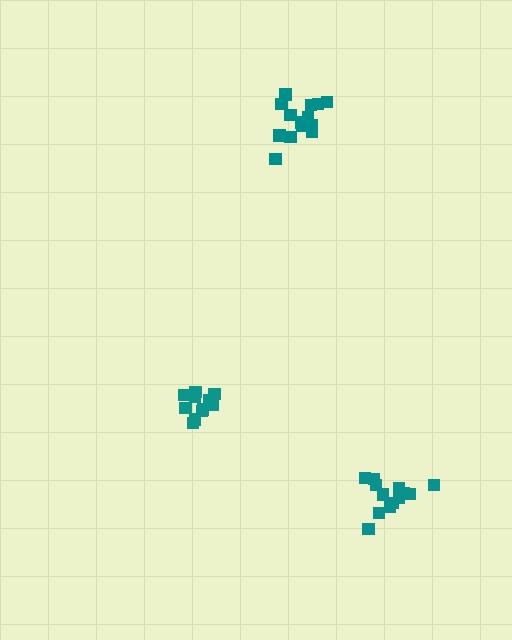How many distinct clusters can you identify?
There are 3 distinct clusters.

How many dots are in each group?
Group 1: 14 dots, Group 2: 13 dots, Group 3: 11 dots (38 total).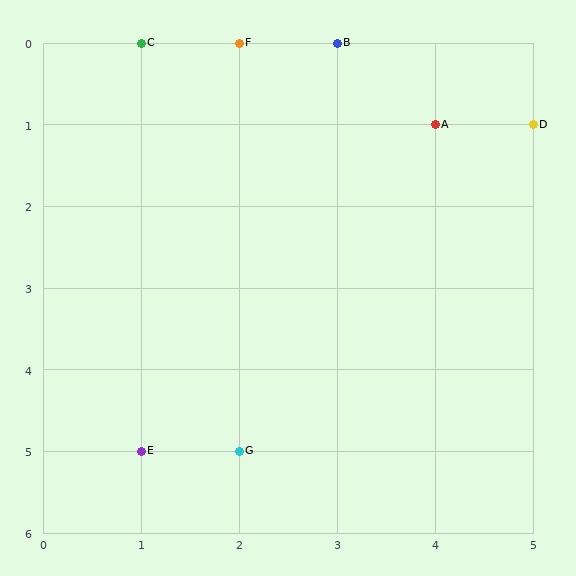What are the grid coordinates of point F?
Point F is at grid coordinates (2, 0).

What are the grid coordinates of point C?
Point C is at grid coordinates (1, 0).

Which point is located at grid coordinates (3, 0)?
Point B is at (3, 0).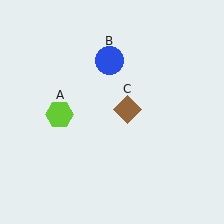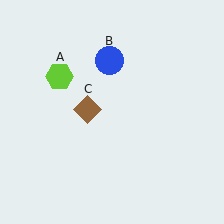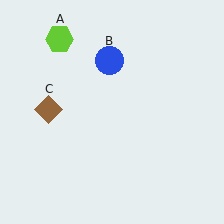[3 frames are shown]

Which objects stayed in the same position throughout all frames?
Blue circle (object B) remained stationary.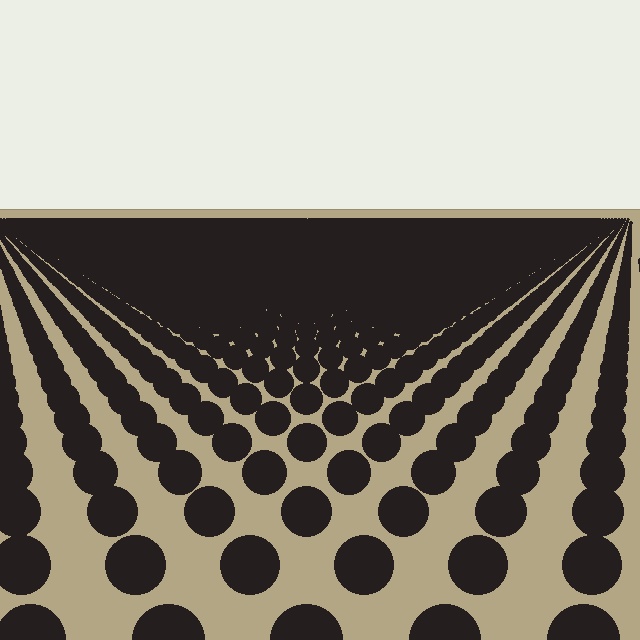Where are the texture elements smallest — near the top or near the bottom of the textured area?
Near the top.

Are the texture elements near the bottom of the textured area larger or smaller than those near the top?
Larger. Near the bottom, elements are closer to the viewer and appear at a bigger on-screen size.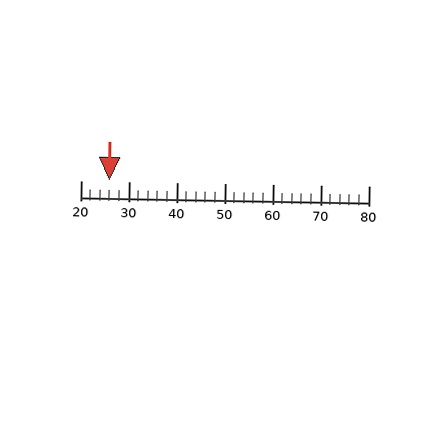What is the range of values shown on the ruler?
The ruler shows values from 20 to 80.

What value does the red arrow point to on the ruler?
The red arrow points to approximately 26.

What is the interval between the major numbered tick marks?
The major tick marks are spaced 10 units apart.